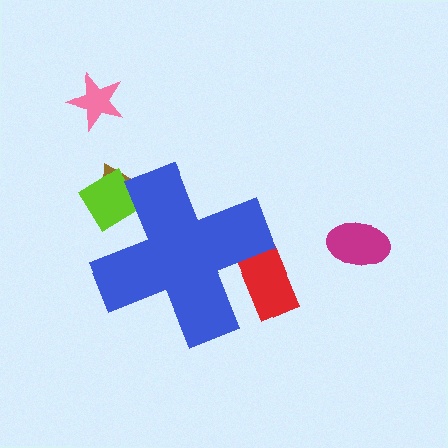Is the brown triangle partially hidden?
Yes, the brown triangle is partially hidden behind the blue cross.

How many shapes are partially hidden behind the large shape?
3 shapes are partially hidden.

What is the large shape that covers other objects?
A blue cross.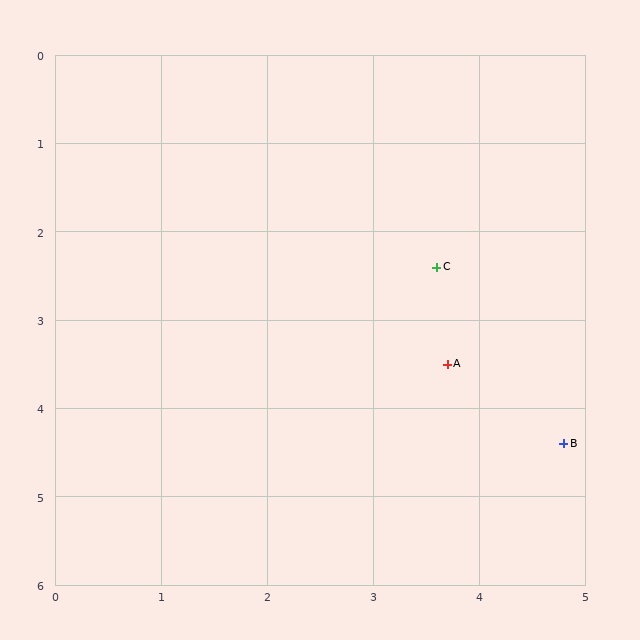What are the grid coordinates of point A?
Point A is at approximately (3.7, 3.5).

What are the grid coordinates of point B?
Point B is at approximately (4.8, 4.4).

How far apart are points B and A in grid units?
Points B and A are about 1.4 grid units apart.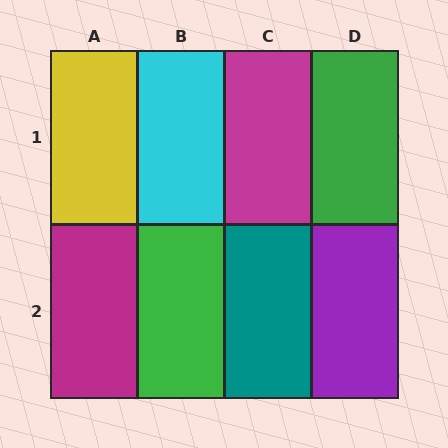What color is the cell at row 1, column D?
Green.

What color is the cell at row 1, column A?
Yellow.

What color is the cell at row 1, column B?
Cyan.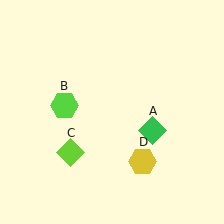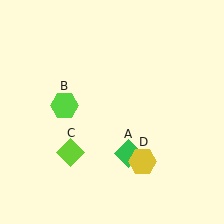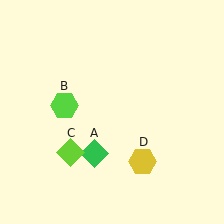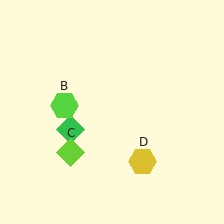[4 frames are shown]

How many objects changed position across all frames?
1 object changed position: green diamond (object A).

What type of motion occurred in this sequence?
The green diamond (object A) rotated clockwise around the center of the scene.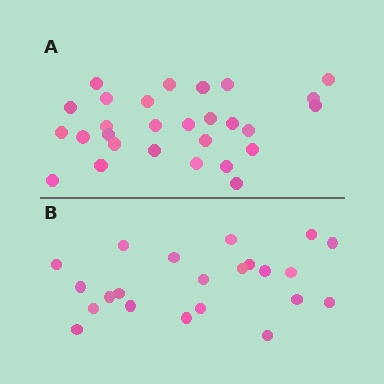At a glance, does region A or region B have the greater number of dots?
Region A (the top region) has more dots.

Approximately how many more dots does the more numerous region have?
Region A has about 6 more dots than region B.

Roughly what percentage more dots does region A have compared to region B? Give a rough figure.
About 25% more.